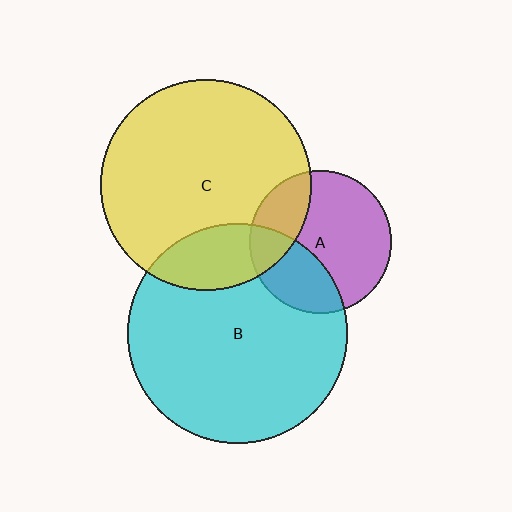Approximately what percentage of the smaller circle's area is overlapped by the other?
Approximately 20%.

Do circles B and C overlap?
Yes.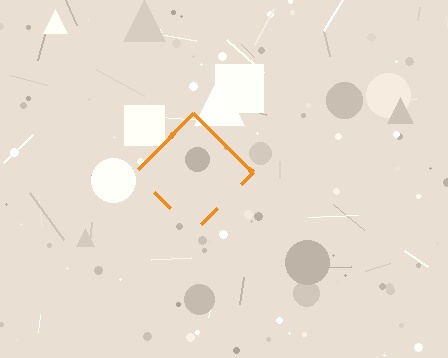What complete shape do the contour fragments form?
The contour fragments form a diamond.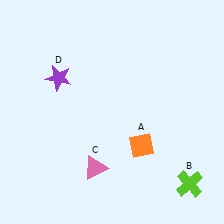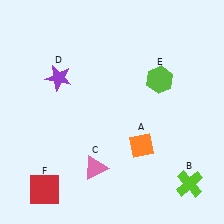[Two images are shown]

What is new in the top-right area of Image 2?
A lime hexagon (E) was added in the top-right area of Image 2.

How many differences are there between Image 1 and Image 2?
There are 2 differences between the two images.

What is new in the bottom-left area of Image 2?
A red square (F) was added in the bottom-left area of Image 2.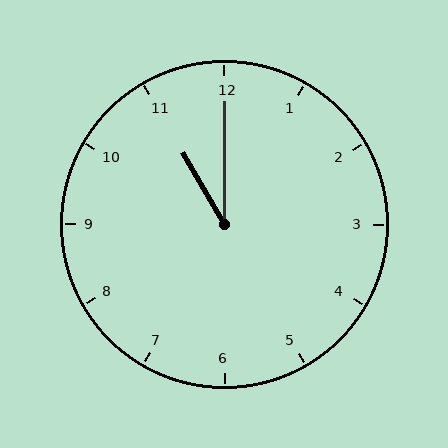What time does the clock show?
11:00.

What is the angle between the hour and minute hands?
Approximately 30 degrees.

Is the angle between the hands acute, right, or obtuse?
It is acute.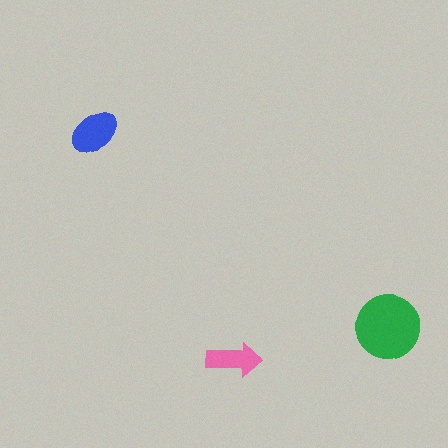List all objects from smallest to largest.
The pink arrow, the blue ellipse, the green circle.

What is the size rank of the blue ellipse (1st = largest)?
2nd.